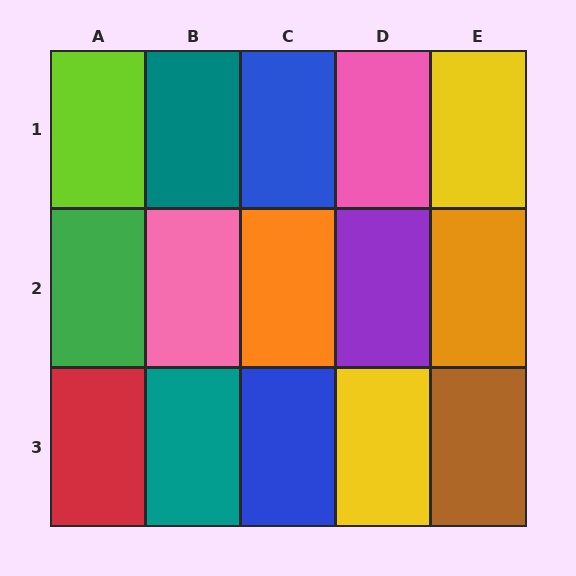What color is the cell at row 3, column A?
Red.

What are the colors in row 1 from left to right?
Lime, teal, blue, pink, yellow.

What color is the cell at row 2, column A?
Green.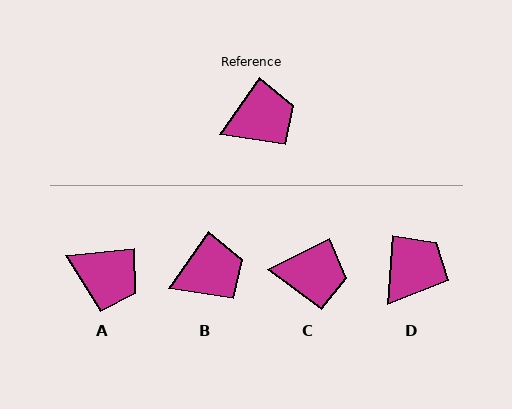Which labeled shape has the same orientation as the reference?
B.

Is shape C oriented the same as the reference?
No, it is off by about 28 degrees.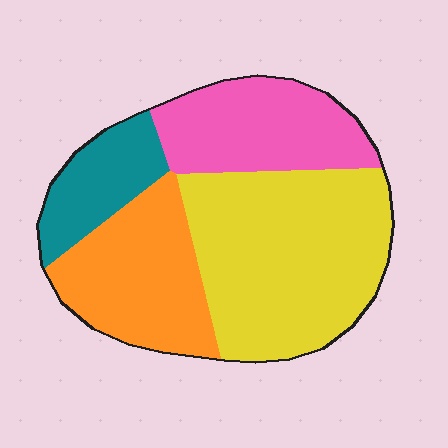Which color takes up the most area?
Yellow, at roughly 40%.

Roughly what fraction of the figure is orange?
Orange covers around 25% of the figure.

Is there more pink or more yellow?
Yellow.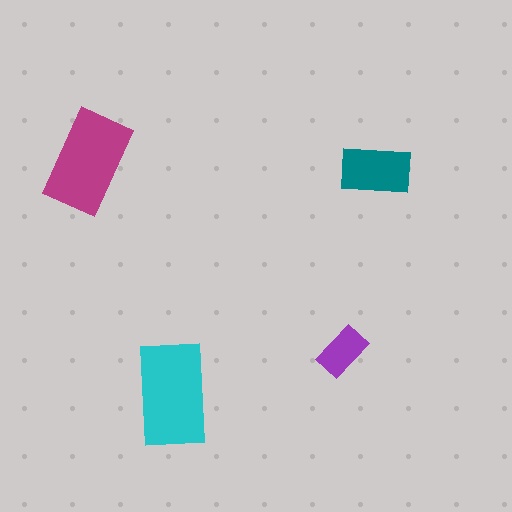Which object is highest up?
The magenta rectangle is topmost.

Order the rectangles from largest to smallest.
the cyan one, the magenta one, the teal one, the purple one.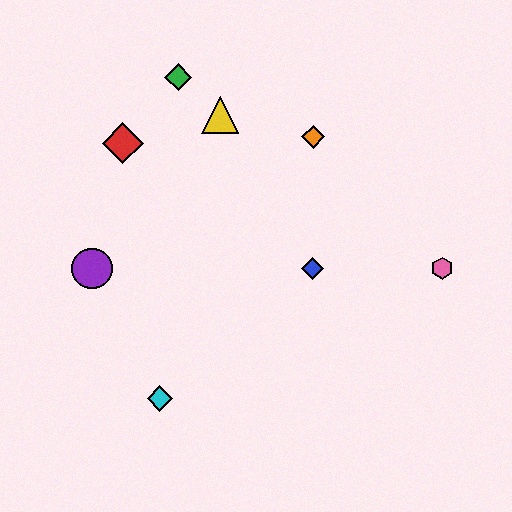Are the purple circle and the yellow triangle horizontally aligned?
No, the purple circle is at y≈268 and the yellow triangle is at y≈115.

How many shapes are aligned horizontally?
3 shapes (the blue diamond, the purple circle, the pink hexagon) are aligned horizontally.